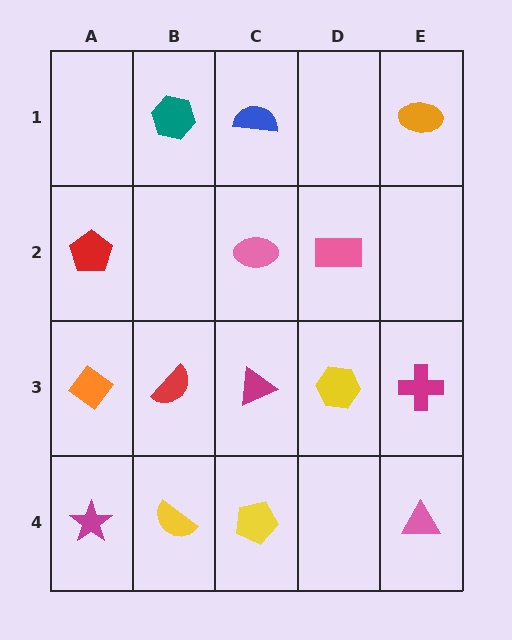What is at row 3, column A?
An orange diamond.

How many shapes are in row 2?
3 shapes.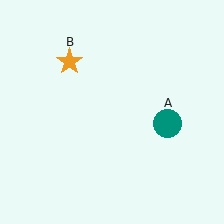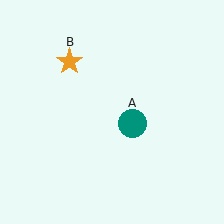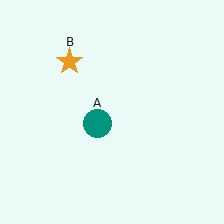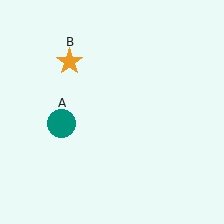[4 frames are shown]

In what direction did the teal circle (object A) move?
The teal circle (object A) moved left.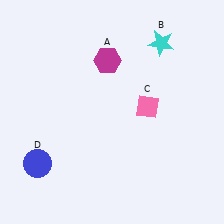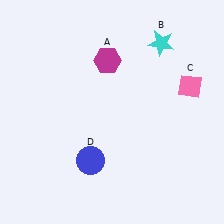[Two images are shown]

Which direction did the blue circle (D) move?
The blue circle (D) moved right.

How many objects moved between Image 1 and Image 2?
2 objects moved between the two images.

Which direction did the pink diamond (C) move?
The pink diamond (C) moved right.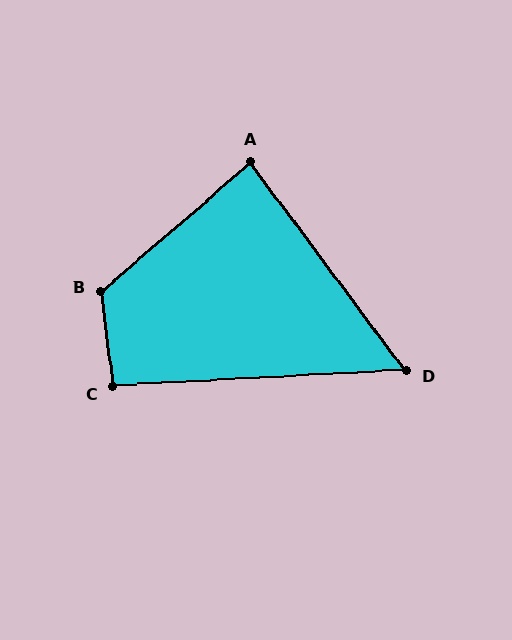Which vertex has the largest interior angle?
B, at approximately 124 degrees.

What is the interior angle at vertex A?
Approximately 86 degrees (approximately right).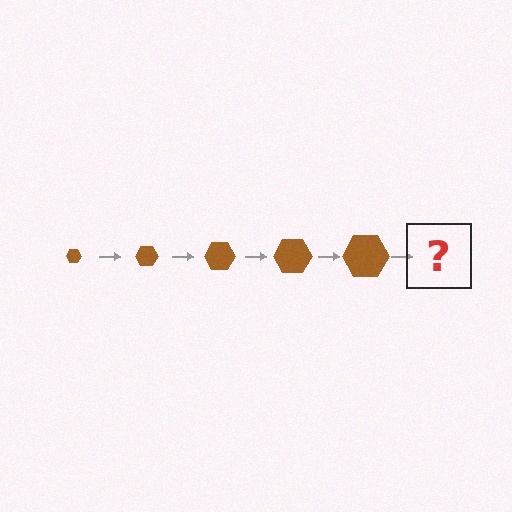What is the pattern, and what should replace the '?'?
The pattern is that the hexagon gets progressively larger each step. The '?' should be a brown hexagon, larger than the previous one.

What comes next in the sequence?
The next element should be a brown hexagon, larger than the previous one.